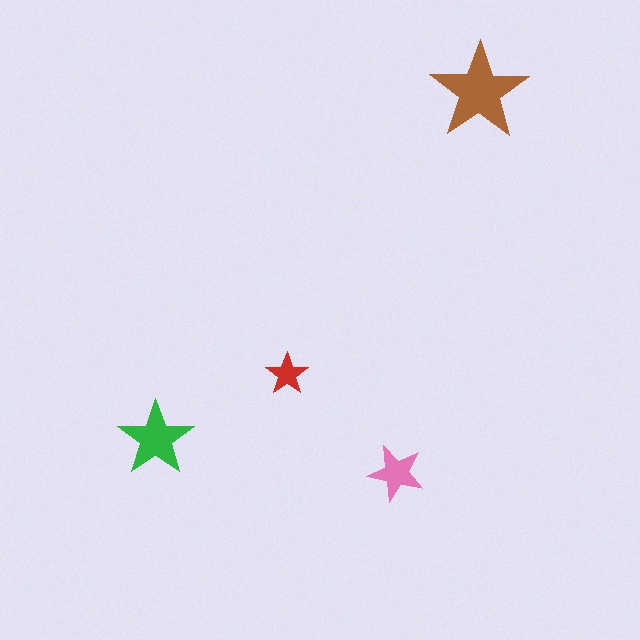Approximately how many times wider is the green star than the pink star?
About 1.5 times wider.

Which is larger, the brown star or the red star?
The brown one.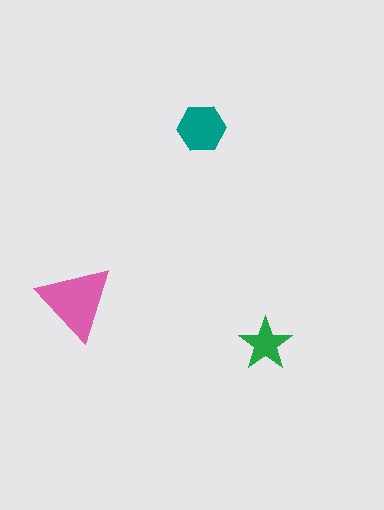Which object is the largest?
The pink triangle.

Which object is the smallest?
The green star.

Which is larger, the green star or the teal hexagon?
The teal hexagon.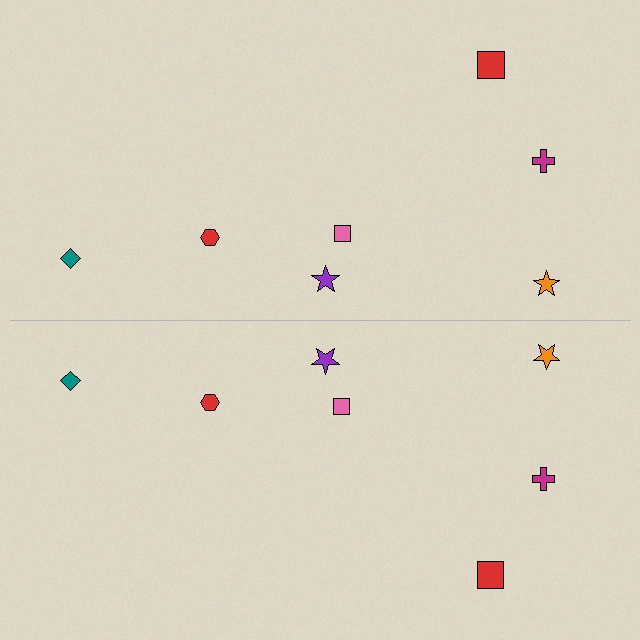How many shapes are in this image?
There are 14 shapes in this image.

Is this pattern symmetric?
Yes, this pattern has bilateral (reflection) symmetry.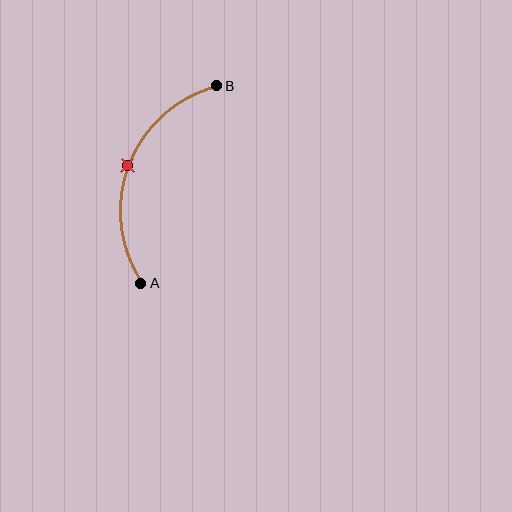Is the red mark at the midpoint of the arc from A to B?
Yes. The red mark lies on the arc at equal arc-length from both A and B — it is the arc midpoint.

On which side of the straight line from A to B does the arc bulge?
The arc bulges to the left of the straight line connecting A and B.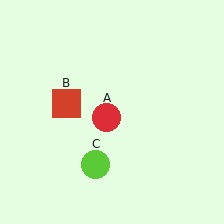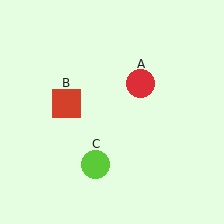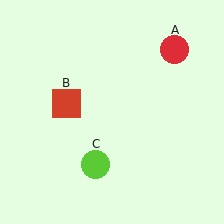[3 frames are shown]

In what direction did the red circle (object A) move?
The red circle (object A) moved up and to the right.